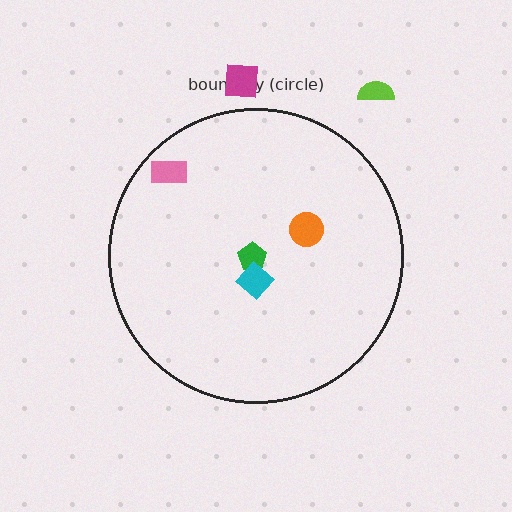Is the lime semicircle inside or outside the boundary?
Outside.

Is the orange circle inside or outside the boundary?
Inside.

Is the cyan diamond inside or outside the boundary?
Inside.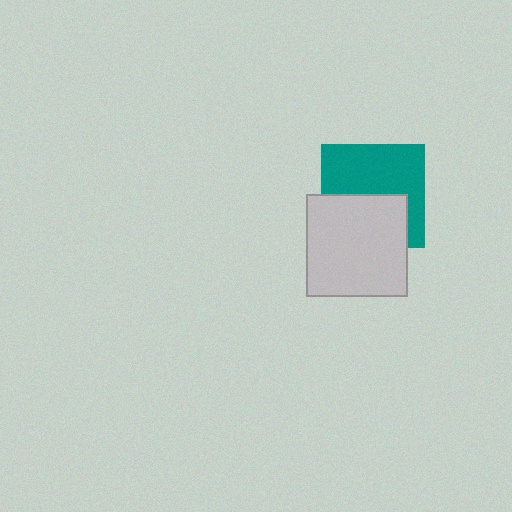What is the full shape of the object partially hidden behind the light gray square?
The partially hidden object is a teal square.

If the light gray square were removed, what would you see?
You would see the complete teal square.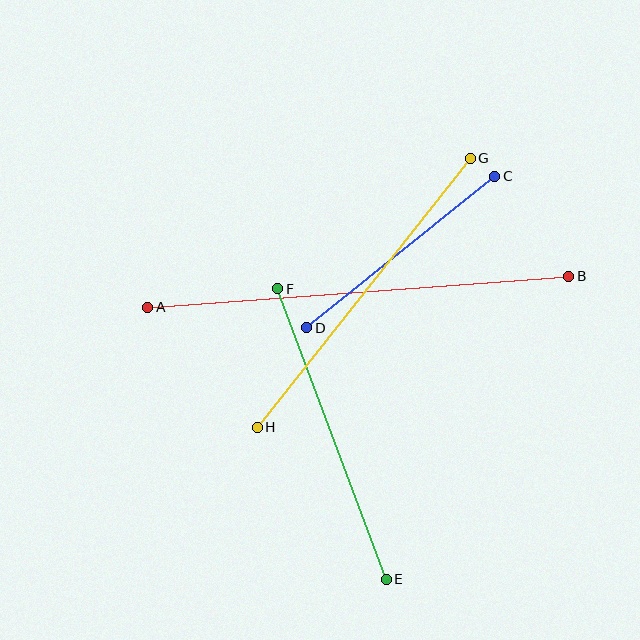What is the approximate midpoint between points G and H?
The midpoint is at approximately (364, 293) pixels.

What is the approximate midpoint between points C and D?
The midpoint is at approximately (401, 252) pixels.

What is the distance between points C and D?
The distance is approximately 241 pixels.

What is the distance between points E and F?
The distance is approximately 310 pixels.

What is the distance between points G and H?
The distance is approximately 344 pixels.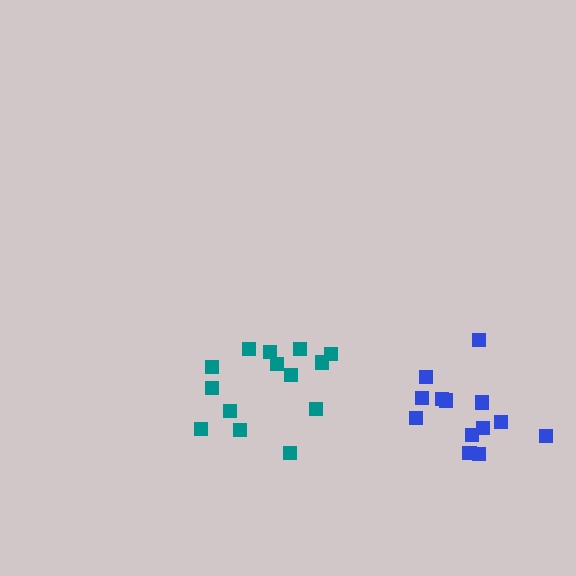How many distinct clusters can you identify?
There are 2 distinct clusters.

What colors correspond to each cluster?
The clusters are colored: blue, teal.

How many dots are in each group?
Group 1: 13 dots, Group 2: 14 dots (27 total).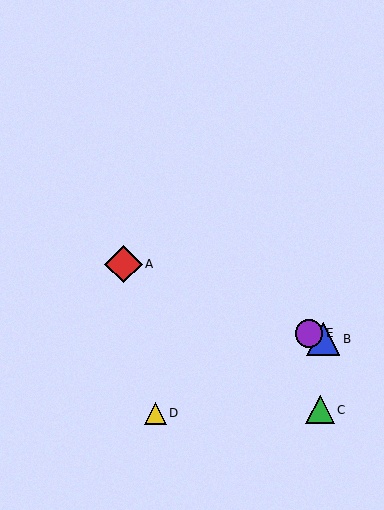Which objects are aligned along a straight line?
Objects A, B, E are aligned along a straight line.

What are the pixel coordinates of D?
Object D is at (155, 413).